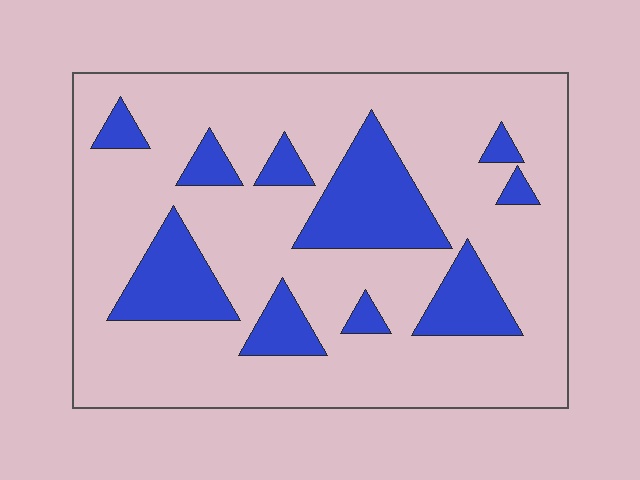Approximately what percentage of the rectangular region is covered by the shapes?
Approximately 20%.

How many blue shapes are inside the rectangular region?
10.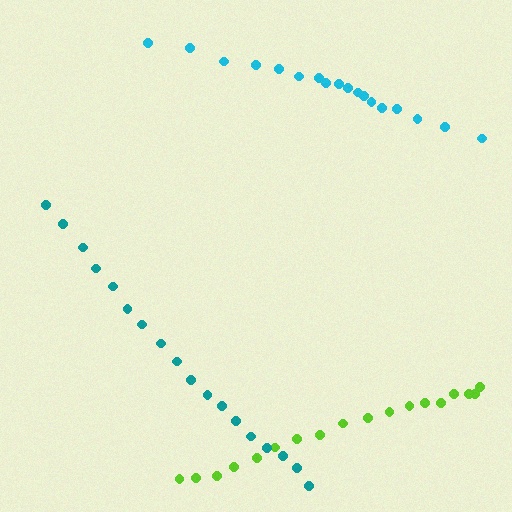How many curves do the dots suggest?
There are 3 distinct paths.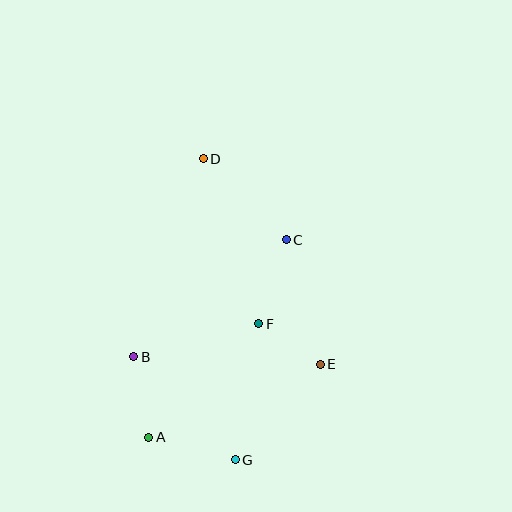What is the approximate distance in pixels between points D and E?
The distance between D and E is approximately 237 pixels.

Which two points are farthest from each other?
Points D and G are farthest from each other.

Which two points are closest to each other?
Points E and F are closest to each other.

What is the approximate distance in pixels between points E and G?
The distance between E and G is approximately 128 pixels.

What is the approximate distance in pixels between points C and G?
The distance between C and G is approximately 226 pixels.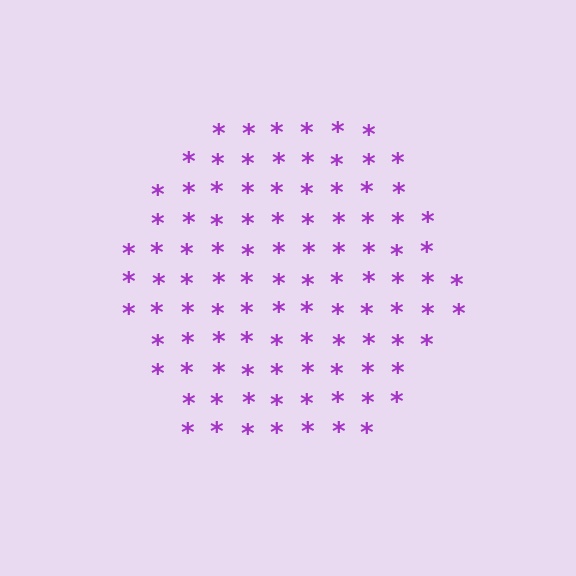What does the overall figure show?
The overall figure shows a hexagon.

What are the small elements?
The small elements are asterisks.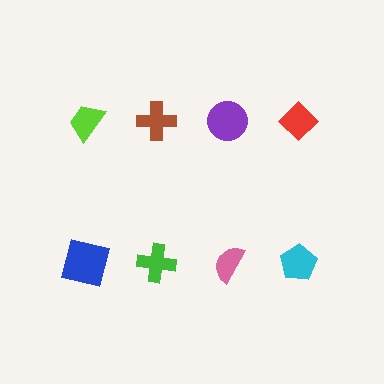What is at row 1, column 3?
A purple circle.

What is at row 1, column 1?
A lime trapezoid.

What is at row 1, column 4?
A red diamond.